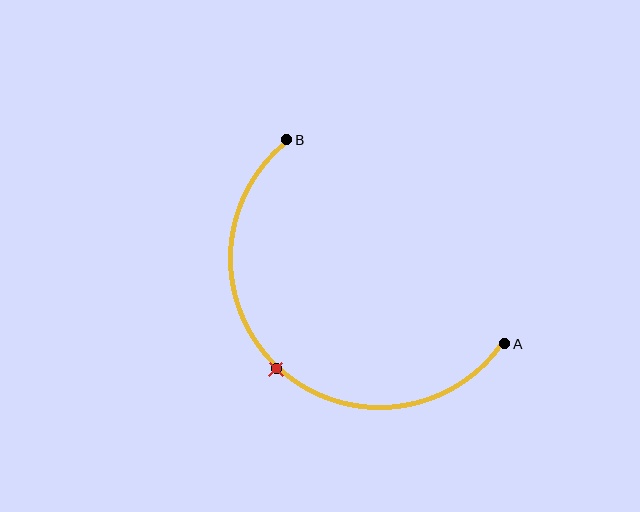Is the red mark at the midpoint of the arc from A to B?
Yes. The red mark lies on the arc at equal arc-length from both A and B — it is the arc midpoint.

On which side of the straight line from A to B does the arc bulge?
The arc bulges below and to the left of the straight line connecting A and B.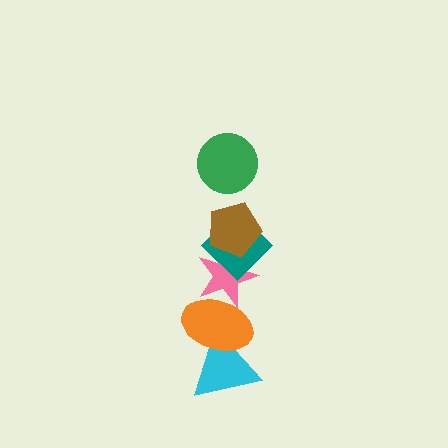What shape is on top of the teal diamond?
The brown pentagon is on top of the teal diamond.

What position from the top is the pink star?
The pink star is 4th from the top.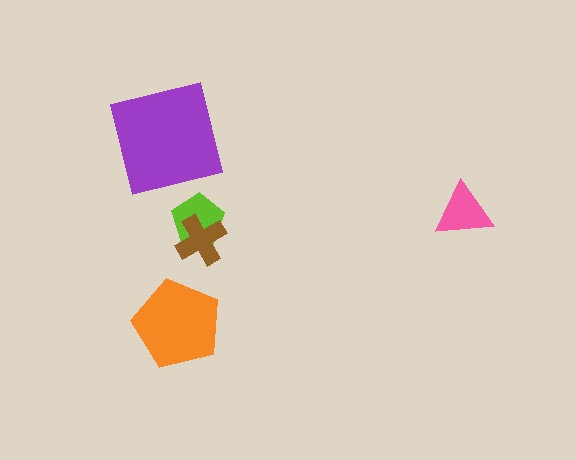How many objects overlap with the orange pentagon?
0 objects overlap with the orange pentagon.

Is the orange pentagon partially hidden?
No, no other shape covers it.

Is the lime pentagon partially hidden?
Yes, it is partially covered by another shape.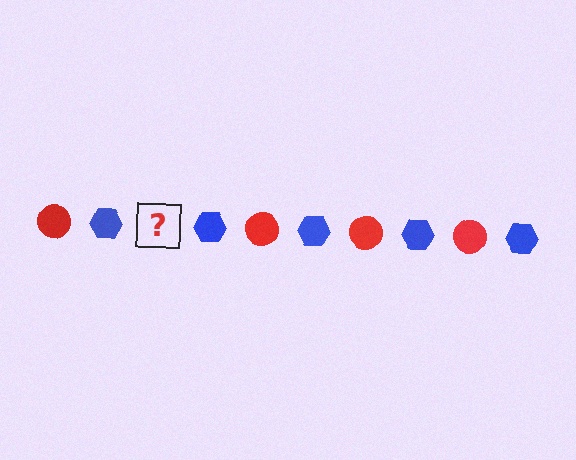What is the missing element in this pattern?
The missing element is a red circle.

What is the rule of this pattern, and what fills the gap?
The rule is that the pattern alternates between red circle and blue hexagon. The gap should be filled with a red circle.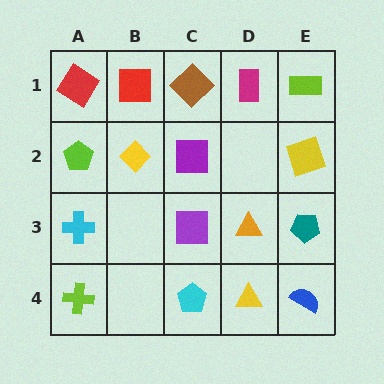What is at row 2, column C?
A purple square.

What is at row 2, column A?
A lime pentagon.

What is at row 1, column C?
A brown diamond.